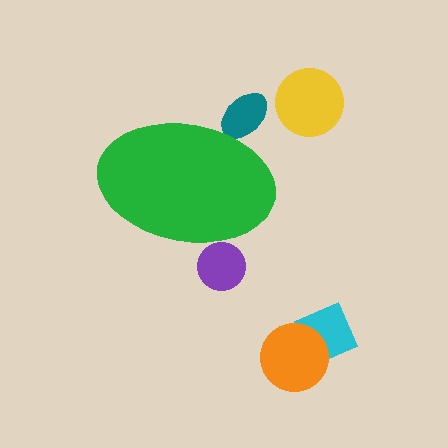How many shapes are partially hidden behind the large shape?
2 shapes are partially hidden.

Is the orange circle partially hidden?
No, the orange circle is fully visible.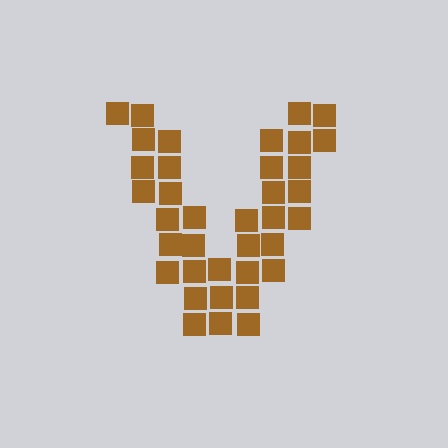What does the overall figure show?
The overall figure shows the letter V.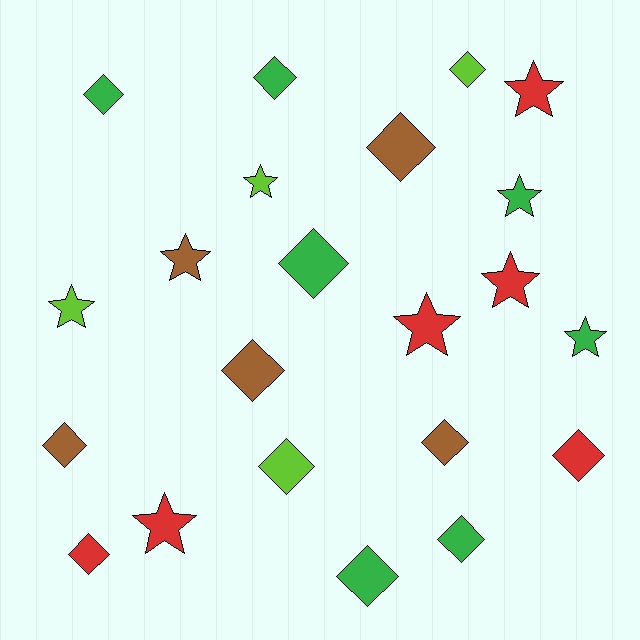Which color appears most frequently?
Green, with 7 objects.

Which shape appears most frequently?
Diamond, with 13 objects.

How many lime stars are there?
There are 2 lime stars.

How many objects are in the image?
There are 22 objects.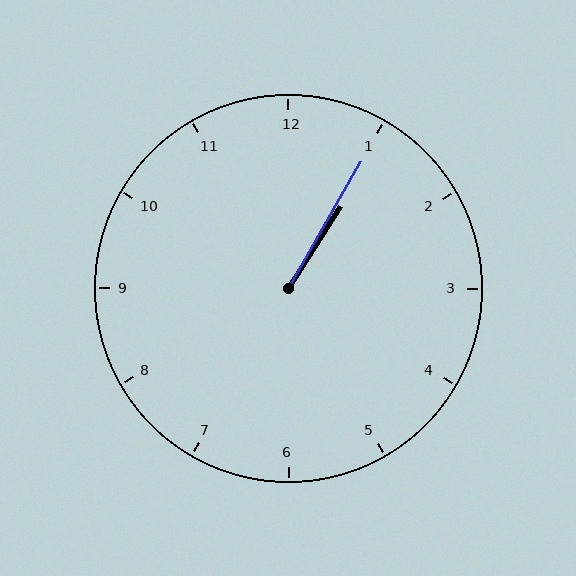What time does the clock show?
1:05.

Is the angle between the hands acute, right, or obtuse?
It is acute.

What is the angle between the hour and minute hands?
Approximately 2 degrees.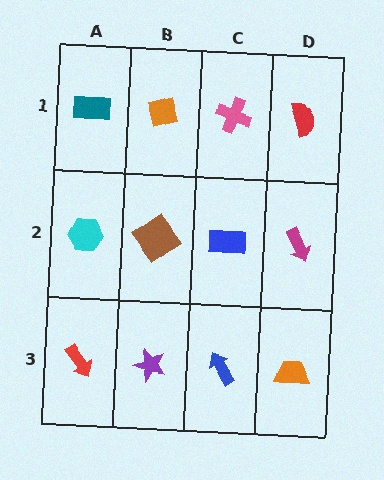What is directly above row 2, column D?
A red semicircle.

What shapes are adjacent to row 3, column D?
A magenta arrow (row 2, column D), a blue arrow (row 3, column C).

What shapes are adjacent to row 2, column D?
A red semicircle (row 1, column D), an orange trapezoid (row 3, column D), a blue rectangle (row 2, column C).